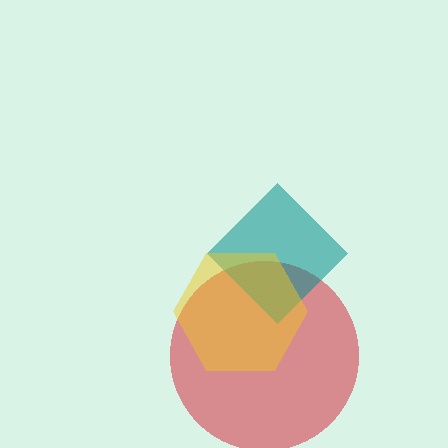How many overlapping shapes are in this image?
There are 3 overlapping shapes in the image.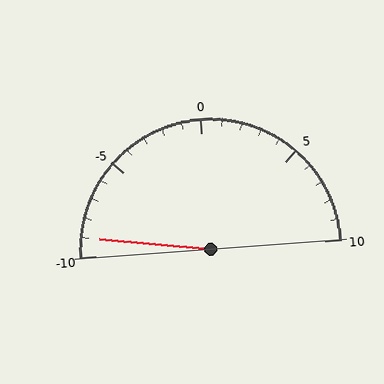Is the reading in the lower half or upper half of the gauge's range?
The reading is in the lower half of the range (-10 to 10).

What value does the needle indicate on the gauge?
The needle indicates approximately -9.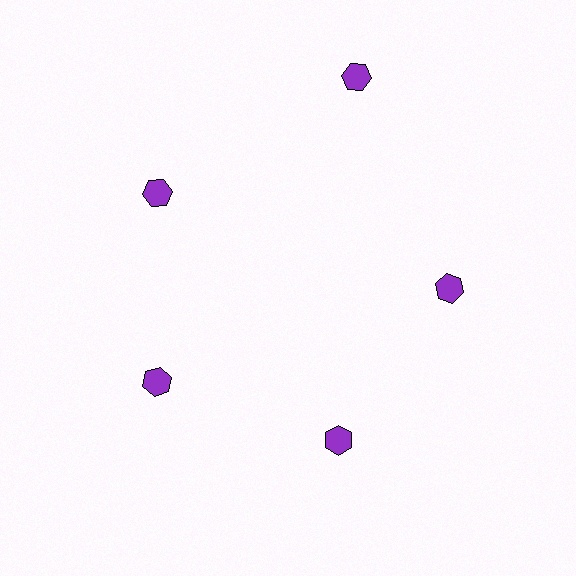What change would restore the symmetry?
The symmetry would be restored by moving it inward, back onto the ring so that all 5 hexagons sit at equal angles and equal distance from the center.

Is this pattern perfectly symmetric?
No. The 5 purple hexagons are arranged in a ring, but one element near the 1 o'clock position is pushed outward from the center, breaking the 5-fold rotational symmetry.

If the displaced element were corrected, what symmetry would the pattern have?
It would have 5-fold rotational symmetry — the pattern would map onto itself every 72 degrees.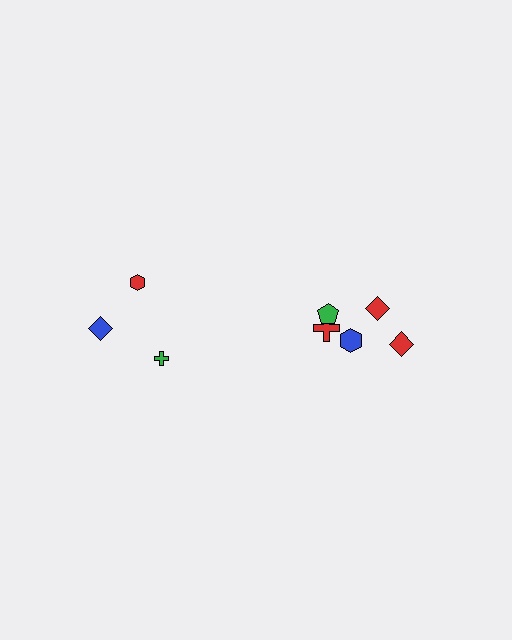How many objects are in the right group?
There are 5 objects.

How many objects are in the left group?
There are 3 objects.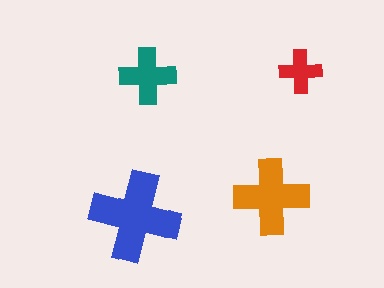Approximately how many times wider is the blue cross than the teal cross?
About 1.5 times wider.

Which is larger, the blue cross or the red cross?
The blue one.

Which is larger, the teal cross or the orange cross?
The orange one.